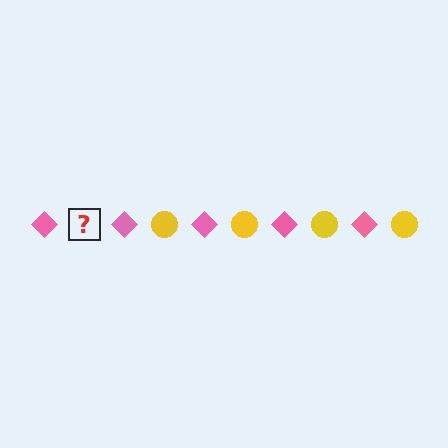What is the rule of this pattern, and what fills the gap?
The rule is that the pattern alternates between pink diamond and yellow circle. The gap should be filled with a yellow circle.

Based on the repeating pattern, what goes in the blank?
The blank should be a yellow circle.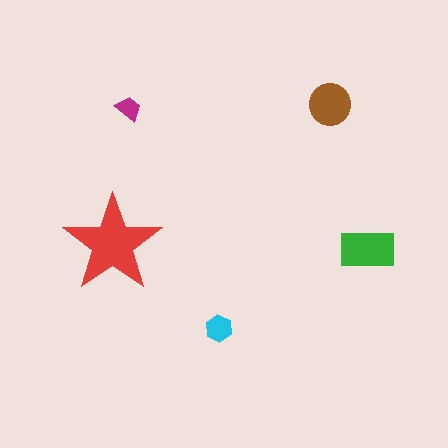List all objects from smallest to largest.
The magenta trapezoid, the cyan hexagon, the brown circle, the green rectangle, the red star.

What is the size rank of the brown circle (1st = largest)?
3rd.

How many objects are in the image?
There are 5 objects in the image.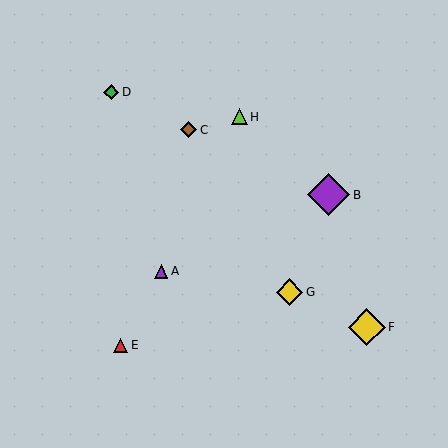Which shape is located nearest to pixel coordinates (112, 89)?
The green diamond (labeled D) at (111, 92) is nearest to that location.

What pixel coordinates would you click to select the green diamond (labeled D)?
Click at (111, 92) to select the green diamond D.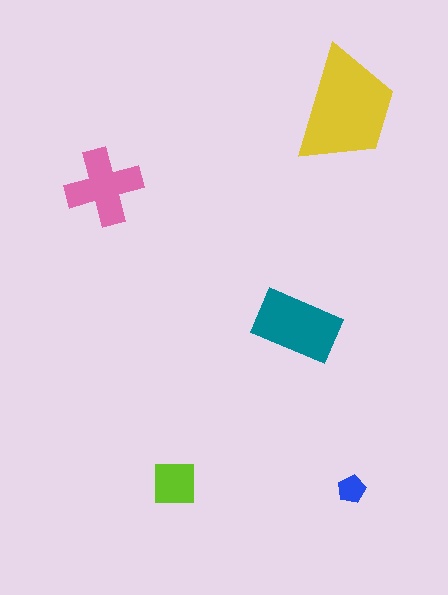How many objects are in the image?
There are 5 objects in the image.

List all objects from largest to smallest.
The yellow trapezoid, the teal rectangle, the pink cross, the lime square, the blue pentagon.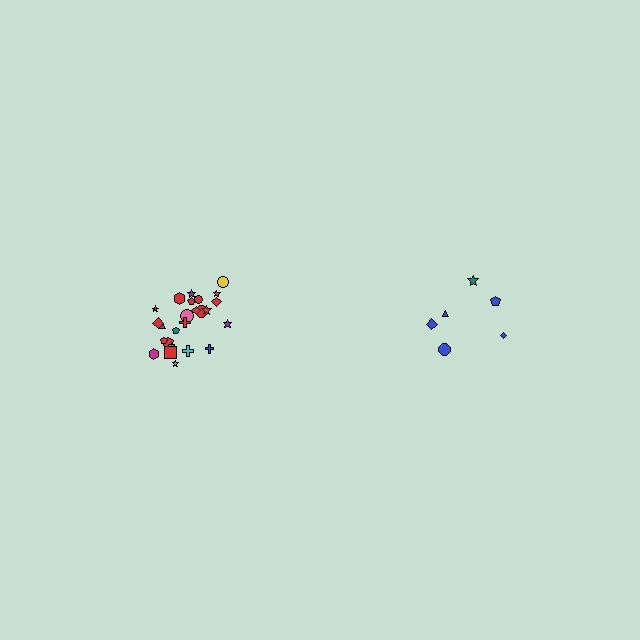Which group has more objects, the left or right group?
The left group.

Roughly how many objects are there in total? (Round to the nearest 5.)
Roughly 30 objects in total.